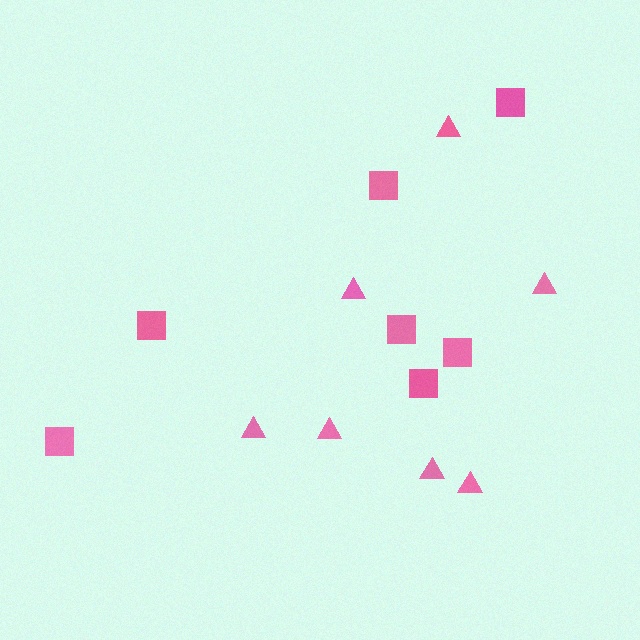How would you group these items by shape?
There are 2 groups: one group of squares (7) and one group of triangles (7).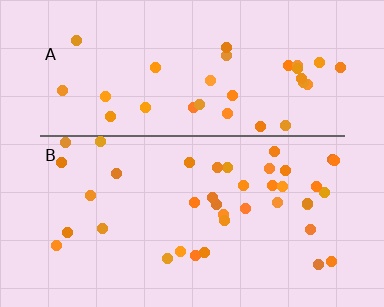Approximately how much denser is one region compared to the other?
Approximately 1.2× — region B over region A.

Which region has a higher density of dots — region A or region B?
B (the bottom).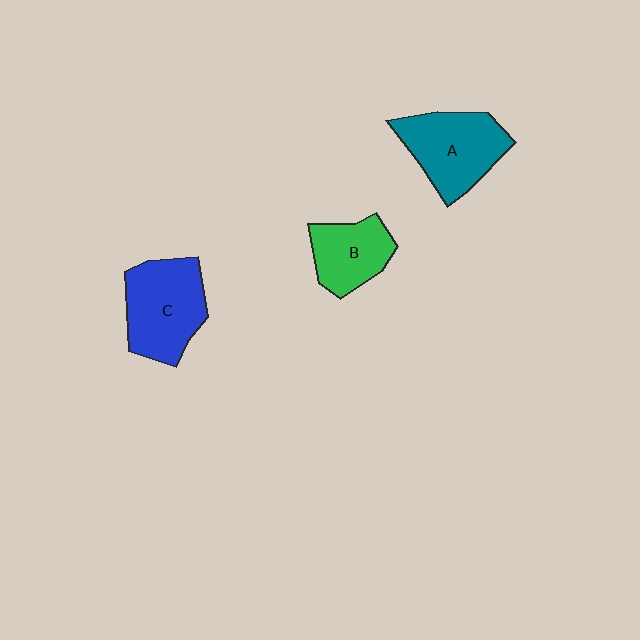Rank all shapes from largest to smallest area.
From largest to smallest: C (blue), A (teal), B (green).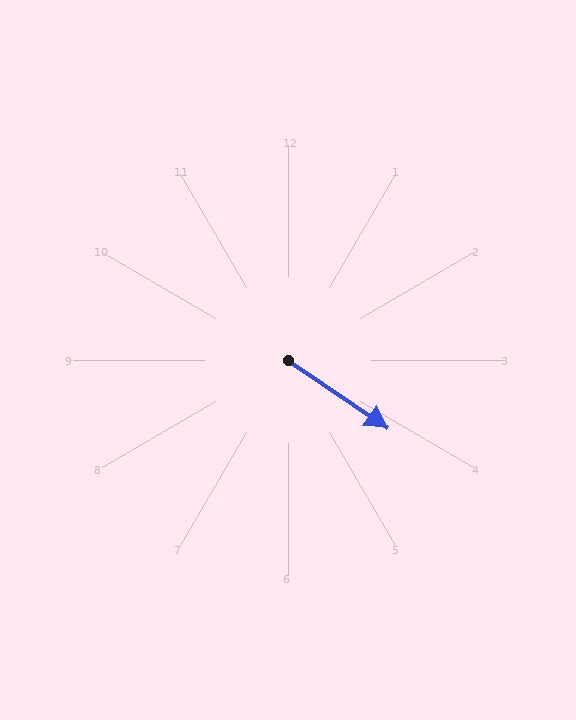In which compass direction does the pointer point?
Southeast.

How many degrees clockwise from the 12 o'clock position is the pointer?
Approximately 124 degrees.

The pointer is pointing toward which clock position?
Roughly 4 o'clock.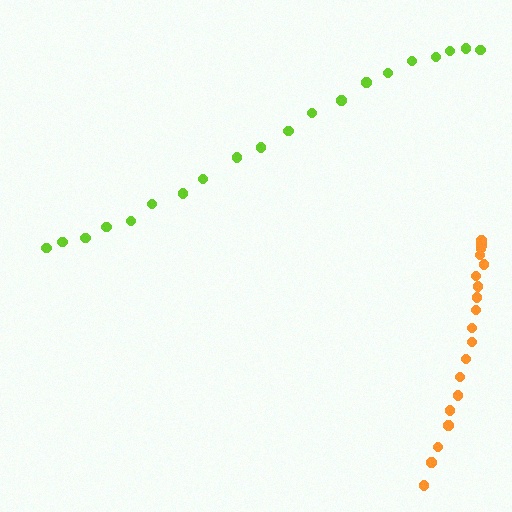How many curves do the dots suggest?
There are 2 distinct paths.